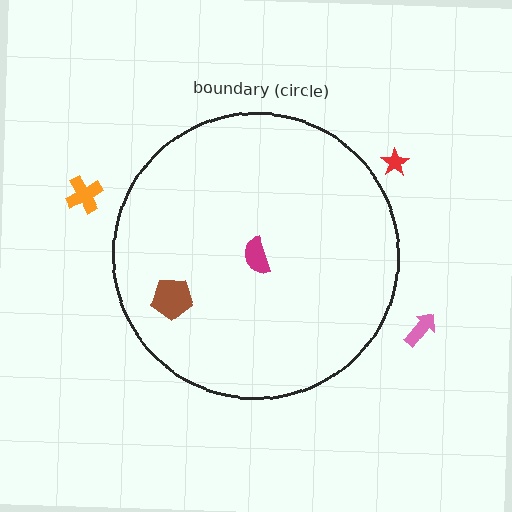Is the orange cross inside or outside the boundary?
Outside.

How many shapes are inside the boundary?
2 inside, 3 outside.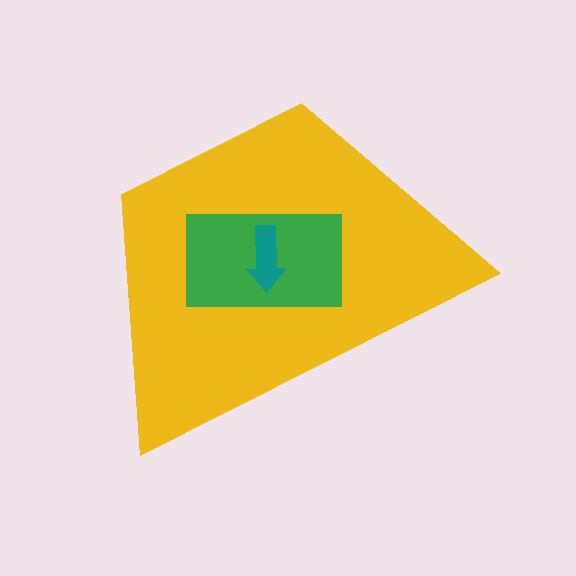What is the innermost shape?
The teal arrow.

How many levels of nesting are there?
3.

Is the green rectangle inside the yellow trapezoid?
Yes.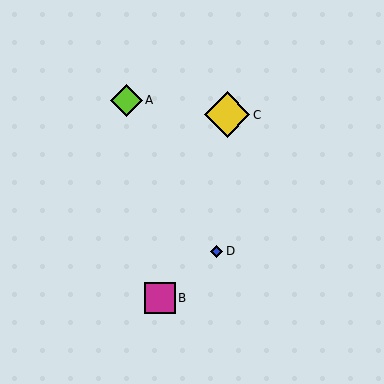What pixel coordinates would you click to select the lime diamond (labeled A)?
Click at (126, 100) to select the lime diamond A.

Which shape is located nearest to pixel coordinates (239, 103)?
The yellow diamond (labeled C) at (227, 115) is nearest to that location.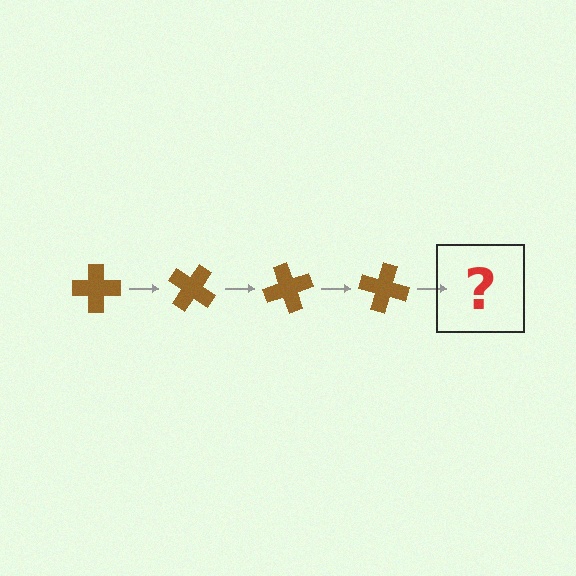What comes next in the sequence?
The next element should be a brown cross rotated 140 degrees.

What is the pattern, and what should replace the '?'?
The pattern is that the cross rotates 35 degrees each step. The '?' should be a brown cross rotated 140 degrees.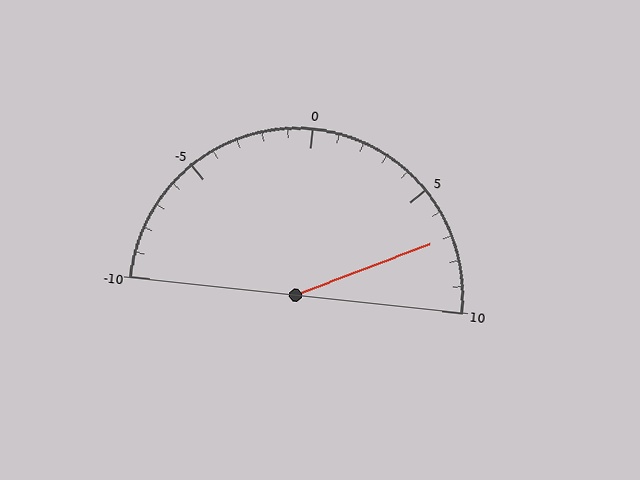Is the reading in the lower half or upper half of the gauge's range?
The reading is in the upper half of the range (-10 to 10).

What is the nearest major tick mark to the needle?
The nearest major tick mark is 5.